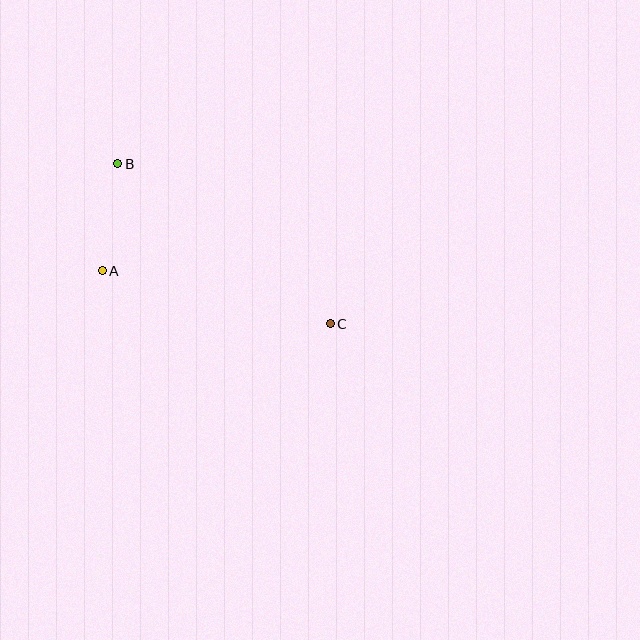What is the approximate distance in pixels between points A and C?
The distance between A and C is approximately 234 pixels.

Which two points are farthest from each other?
Points B and C are farthest from each other.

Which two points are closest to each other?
Points A and B are closest to each other.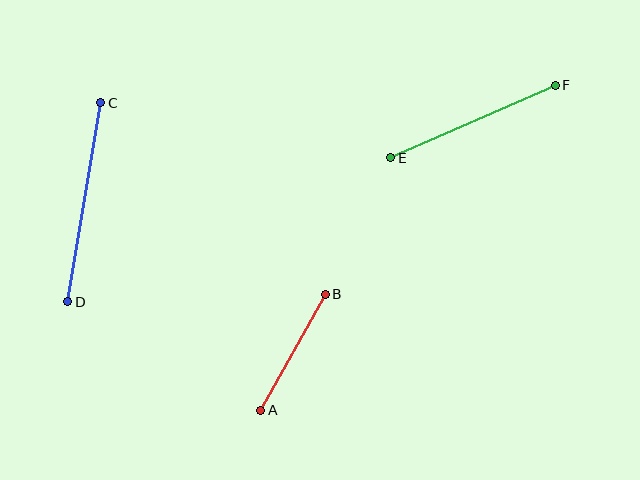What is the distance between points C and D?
The distance is approximately 202 pixels.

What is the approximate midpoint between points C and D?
The midpoint is at approximately (84, 202) pixels.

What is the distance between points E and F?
The distance is approximately 180 pixels.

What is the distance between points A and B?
The distance is approximately 133 pixels.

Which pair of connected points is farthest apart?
Points C and D are farthest apart.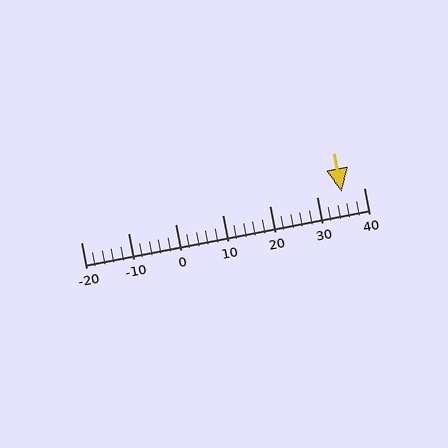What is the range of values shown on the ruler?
The ruler shows values from -20 to 40.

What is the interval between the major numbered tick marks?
The major tick marks are spaced 10 units apart.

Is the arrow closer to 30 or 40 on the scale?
The arrow is closer to 40.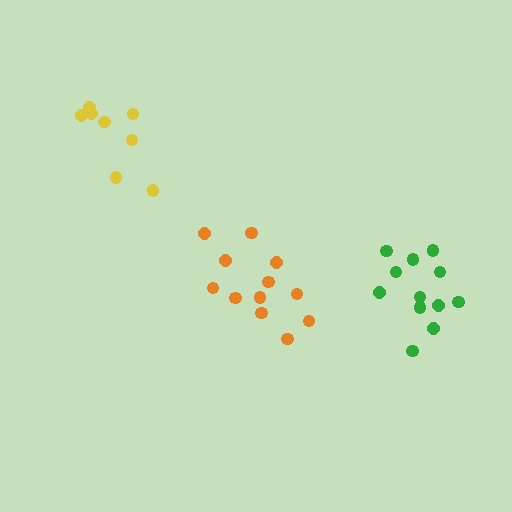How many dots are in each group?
Group 1: 12 dots, Group 2: 12 dots, Group 3: 8 dots (32 total).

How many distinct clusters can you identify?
There are 3 distinct clusters.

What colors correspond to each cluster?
The clusters are colored: green, orange, yellow.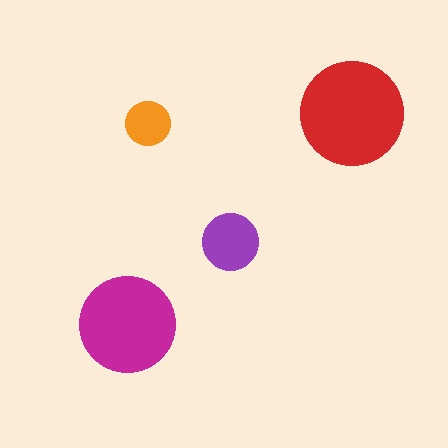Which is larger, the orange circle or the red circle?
The red one.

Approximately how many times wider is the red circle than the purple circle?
About 2 times wider.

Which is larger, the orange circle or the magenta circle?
The magenta one.